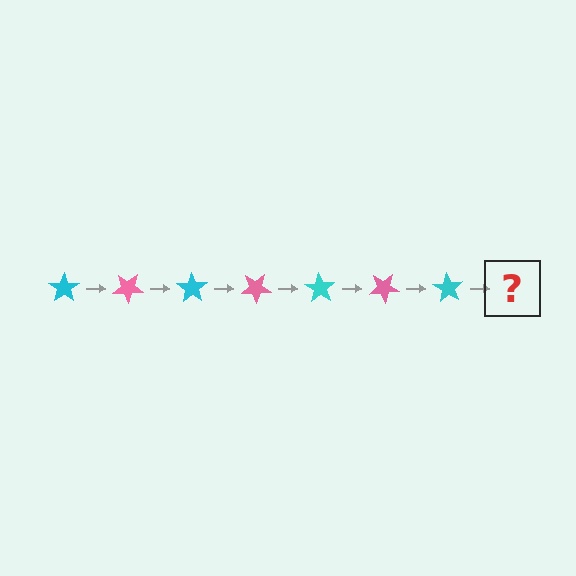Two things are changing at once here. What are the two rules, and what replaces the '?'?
The two rules are that it rotates 35 degrees each step and the color cycles through cyan and pink. The '?' should be a pink star, rotated 245 degrees from the start.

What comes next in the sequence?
The next element should be a pink star, rotated 245 degrees from the start.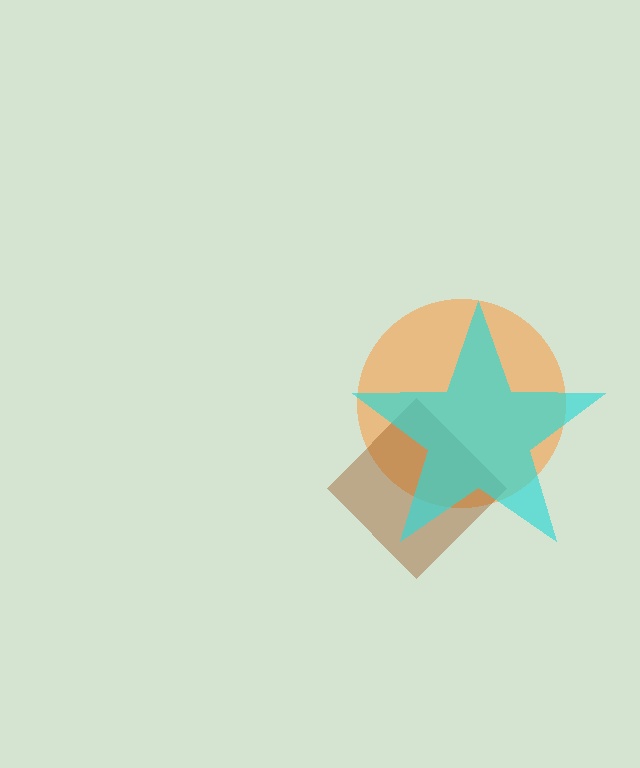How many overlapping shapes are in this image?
There are 3 overlapping shapes in the image.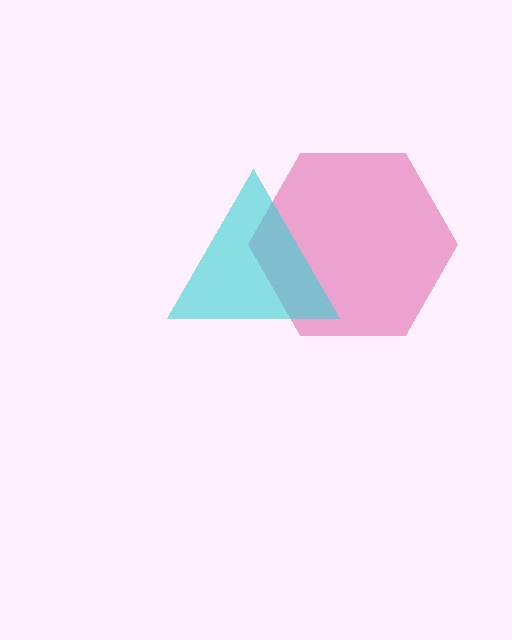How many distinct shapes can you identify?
There are 2 distinct shapes: a pink hexagon, a cyan triangle.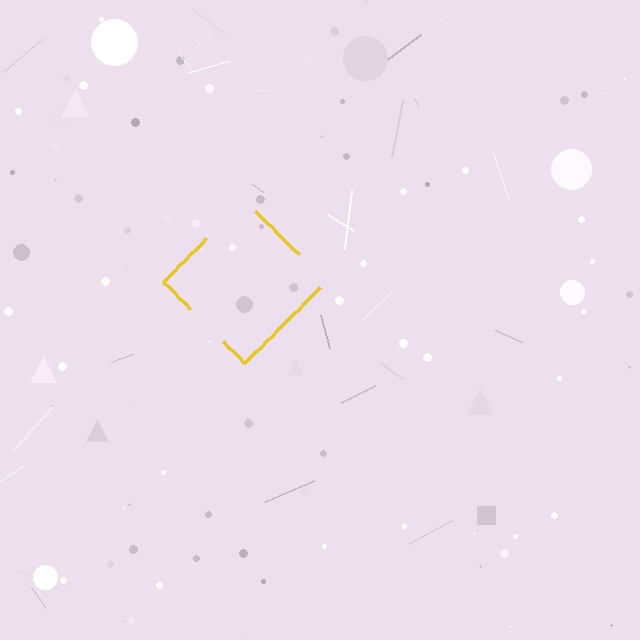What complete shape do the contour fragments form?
The contour fragments form a diamond.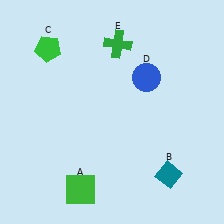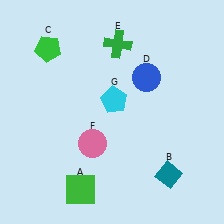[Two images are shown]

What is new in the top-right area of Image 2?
A cyan pentagon (G) was added in the top-right area of Image 2.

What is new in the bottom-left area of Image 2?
A pink circle (F) was added in the bottom-left area of Image 2.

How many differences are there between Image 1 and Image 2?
There are 2 differences between the two images.